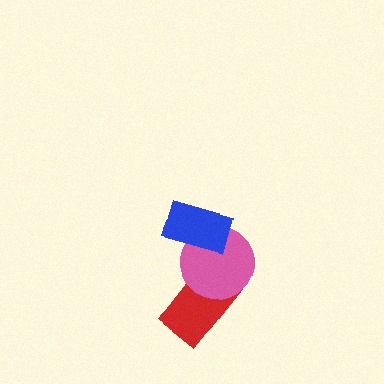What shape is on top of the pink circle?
The blue rectangle is on top of the pink circle.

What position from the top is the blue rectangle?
The blue rectangle is 1st from the top.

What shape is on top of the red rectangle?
The pink circle is on top of the red rectangle.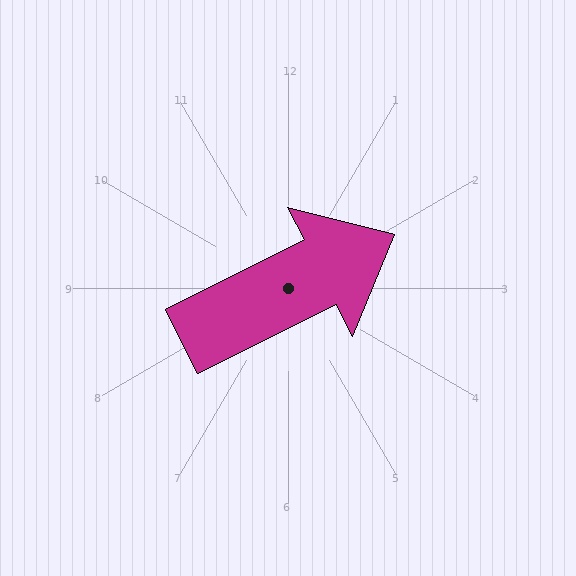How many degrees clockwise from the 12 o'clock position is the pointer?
Approximately 63 degrees.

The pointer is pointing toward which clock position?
Roughly 2 o'clock.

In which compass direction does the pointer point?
Northeast.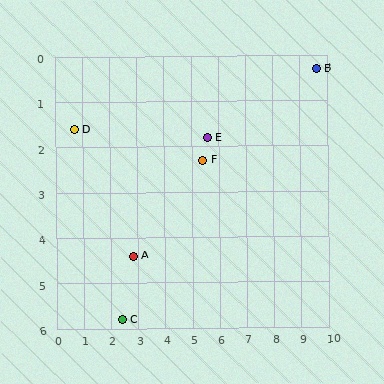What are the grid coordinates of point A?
Point A is at approximately (2.8, 4.4).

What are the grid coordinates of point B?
Point B is at approximately (9.6, 0.3).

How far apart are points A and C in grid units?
Points A and C are about 1.5 grid units apart.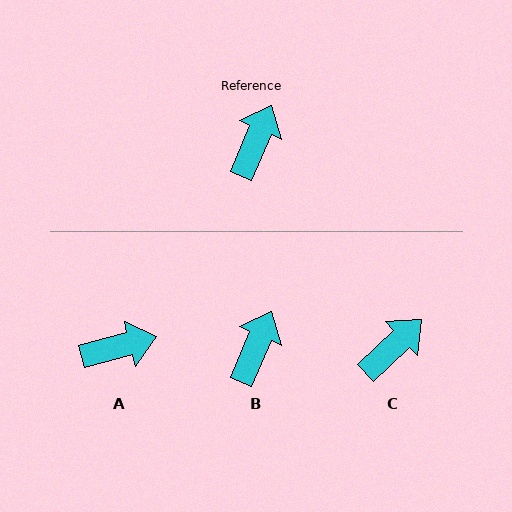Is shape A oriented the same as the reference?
No, it is off by about 52 degrees.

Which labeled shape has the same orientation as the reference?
B.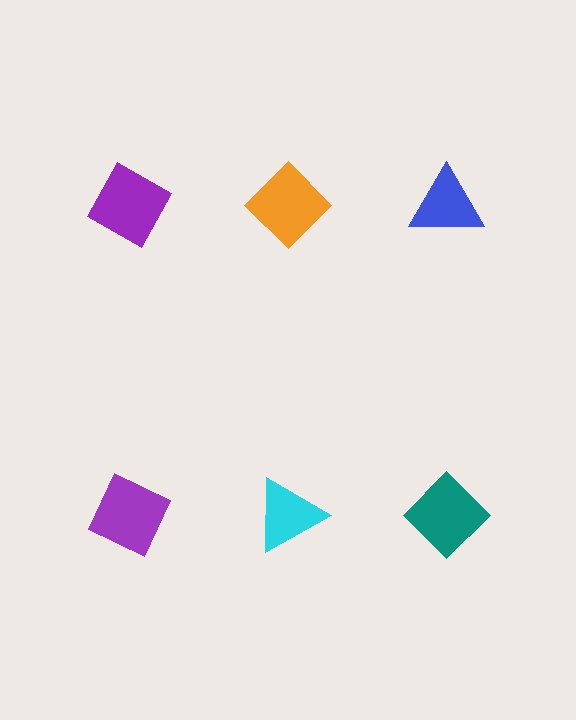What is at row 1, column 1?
A purple diamond.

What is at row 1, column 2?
An orange diamond.